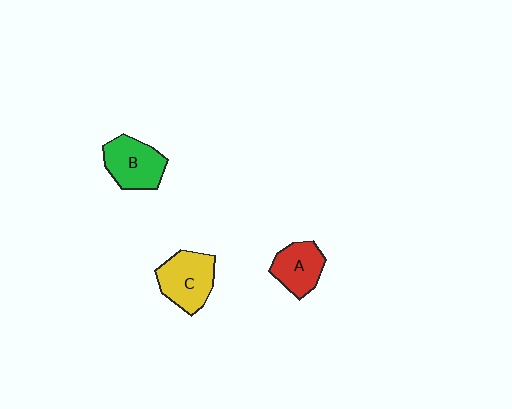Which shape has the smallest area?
Shape A (red).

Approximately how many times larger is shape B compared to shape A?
Approximately 1.2 times.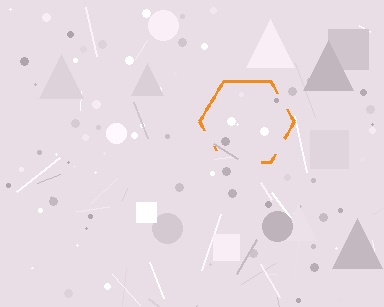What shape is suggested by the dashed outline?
The dashed outline suggests a hexagon.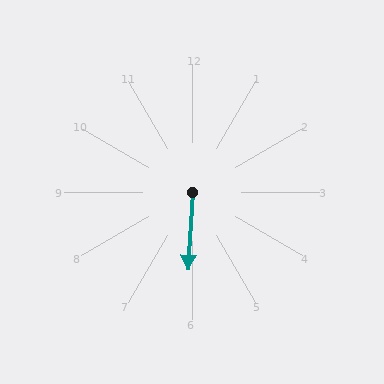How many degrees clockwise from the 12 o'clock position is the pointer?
Approximately 183 degrees.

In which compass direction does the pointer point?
South.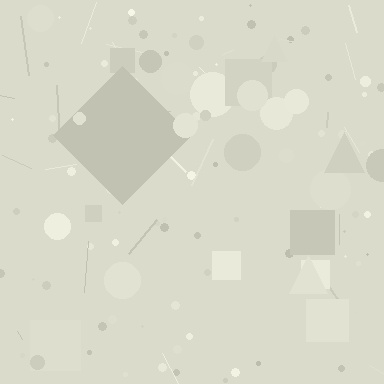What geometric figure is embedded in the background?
A diamond is embedded in the background.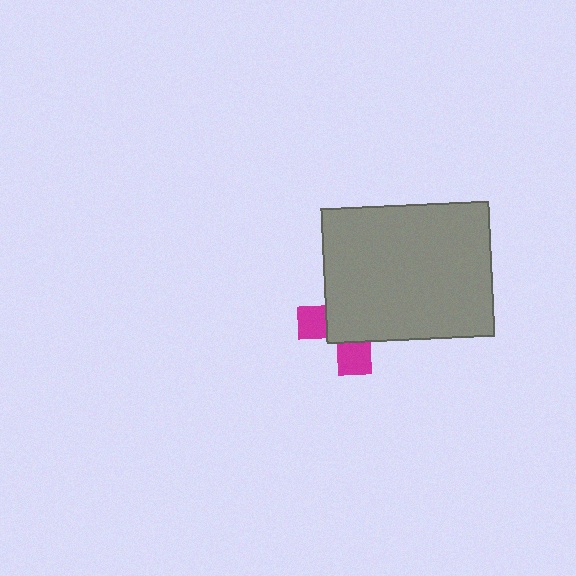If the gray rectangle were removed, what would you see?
You would see the complete magenta cross.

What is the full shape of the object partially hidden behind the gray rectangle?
The partially hidden object is a magenta cross.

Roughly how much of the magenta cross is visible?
A small part of it is visible (roughly 33%).